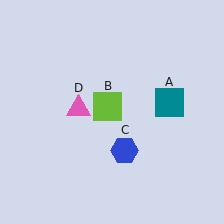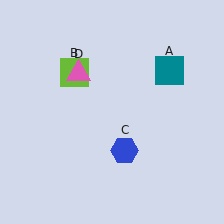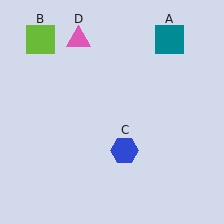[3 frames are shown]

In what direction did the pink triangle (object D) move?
The pink triangle (object D) moved up.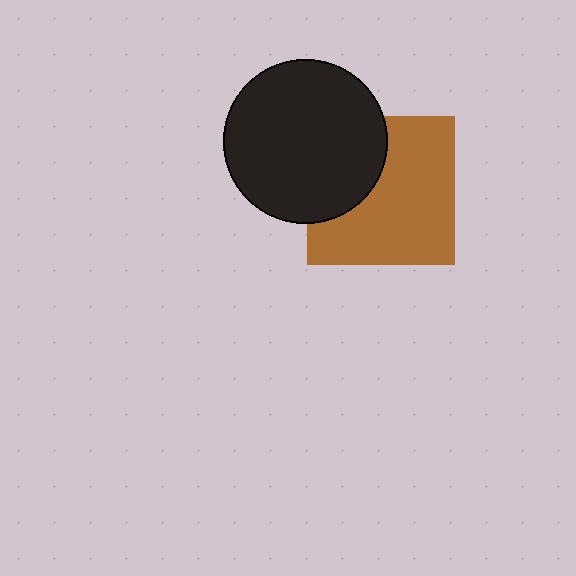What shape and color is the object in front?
The object in front is a black circle.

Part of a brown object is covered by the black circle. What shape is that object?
It is a square.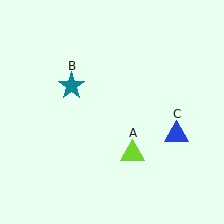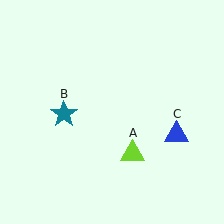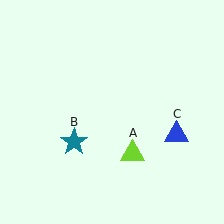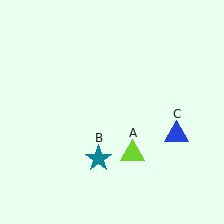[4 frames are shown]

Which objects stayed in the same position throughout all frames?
Lime triangle (object A) and blue triangle (object C) remained stationary.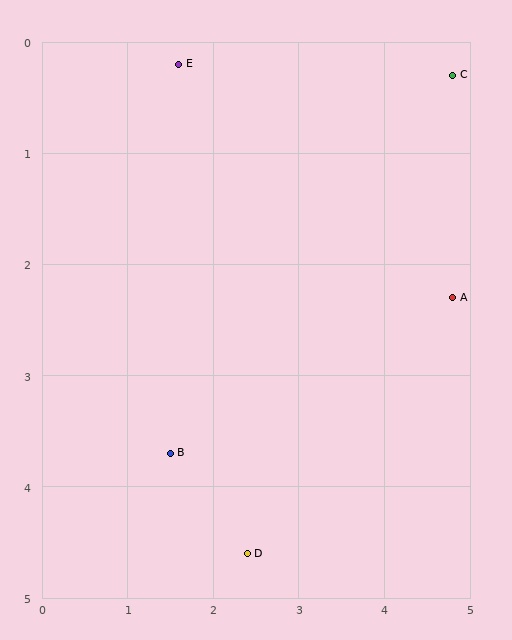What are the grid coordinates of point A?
Point A is at approximately (4.8, 2.3).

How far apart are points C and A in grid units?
Points C and A are about 2.0 grid units apart.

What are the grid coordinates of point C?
Point C is at approximately (4.8, 0.3).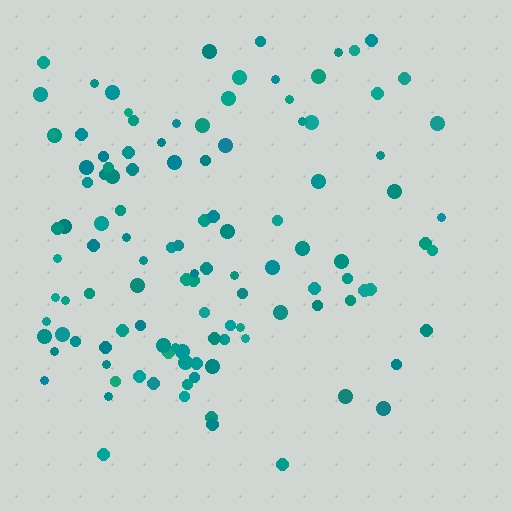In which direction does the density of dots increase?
From right to left, with the left side densest.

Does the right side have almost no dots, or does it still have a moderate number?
Still a moderate number, just noticeably fewer than the left.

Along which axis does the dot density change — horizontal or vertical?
Horizontal.